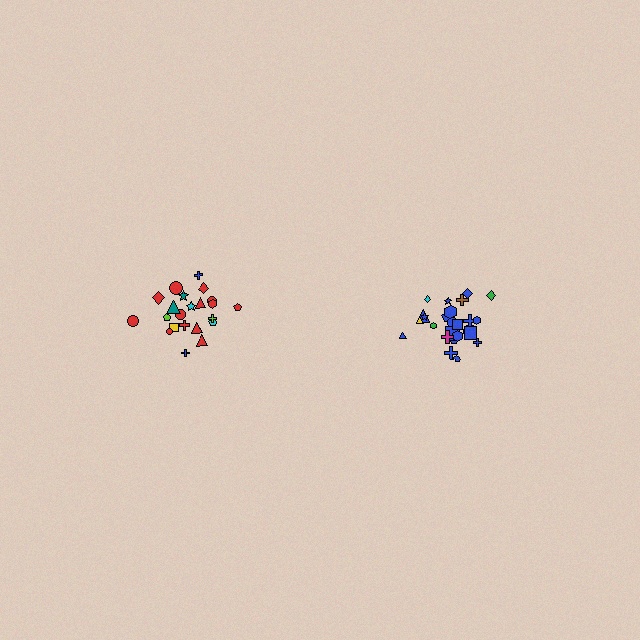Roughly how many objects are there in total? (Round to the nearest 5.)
Roughly 45 objects in total.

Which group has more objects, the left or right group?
The right group.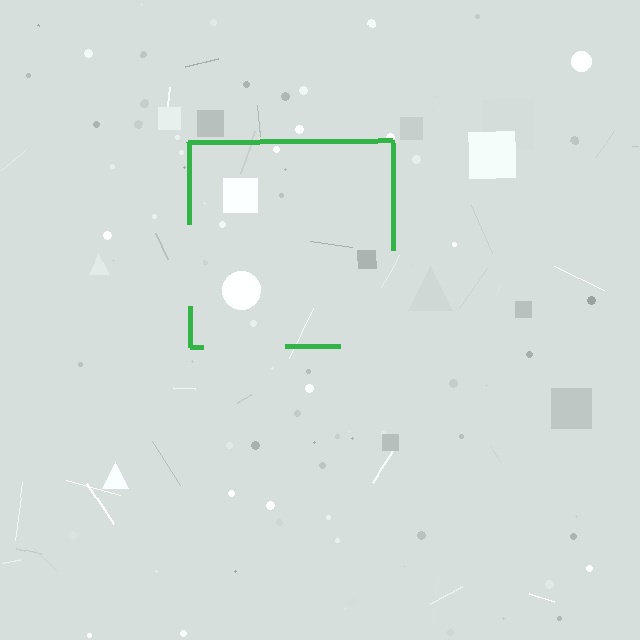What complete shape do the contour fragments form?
The contour fragments form a square.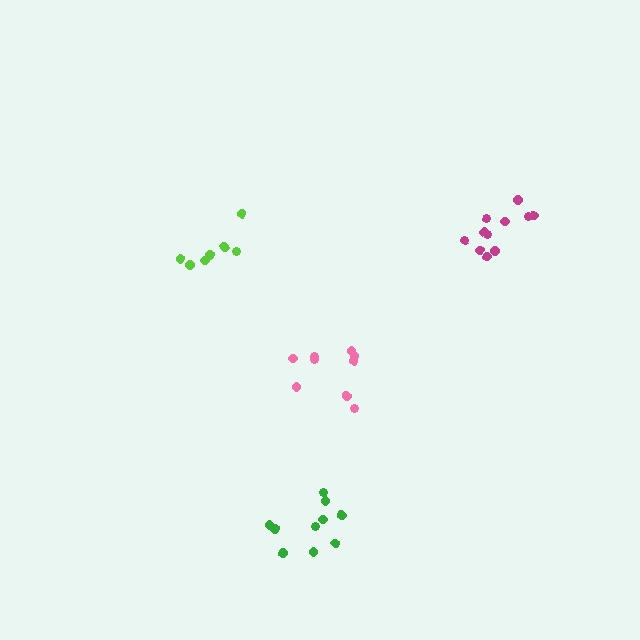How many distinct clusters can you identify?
There are 4 distinct clusters.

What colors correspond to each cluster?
The clusters are colored: magenta, lime, pink, green.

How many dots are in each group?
Group 1: 11 dots, Group 2: 7 dots, Group 3: 9 dots, Group 4: 10 dots (37 total).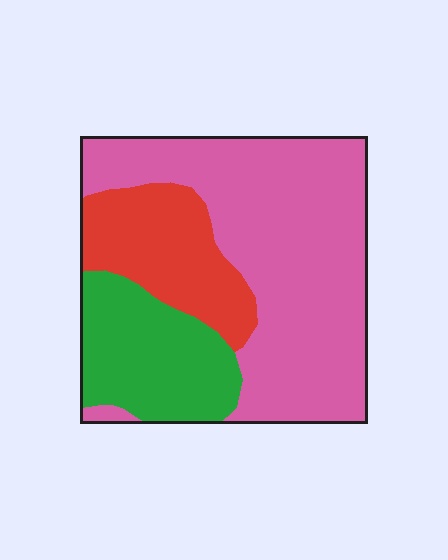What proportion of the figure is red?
Red covers around 20% of the figure.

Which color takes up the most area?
Pink, at roughly 55%.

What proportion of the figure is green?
Green takes up about one fifth (1/5) of the figure.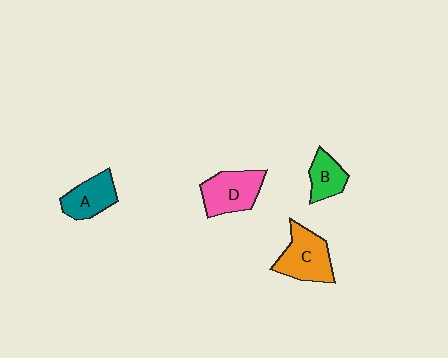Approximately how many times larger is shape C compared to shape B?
Approximately 1.7 times.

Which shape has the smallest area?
Shape B (green).